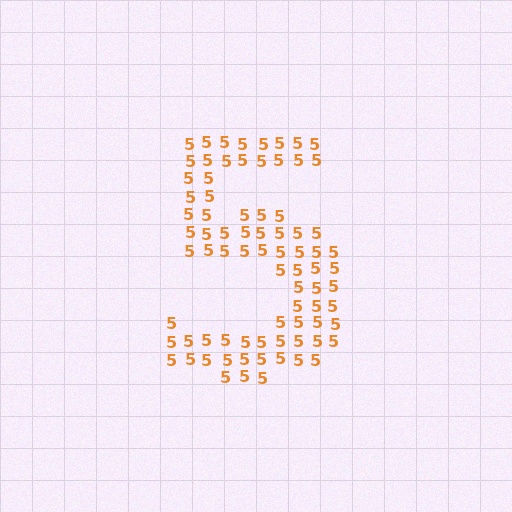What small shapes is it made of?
It is made of small digit 5's.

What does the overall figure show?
The overall figure shows the digit 5.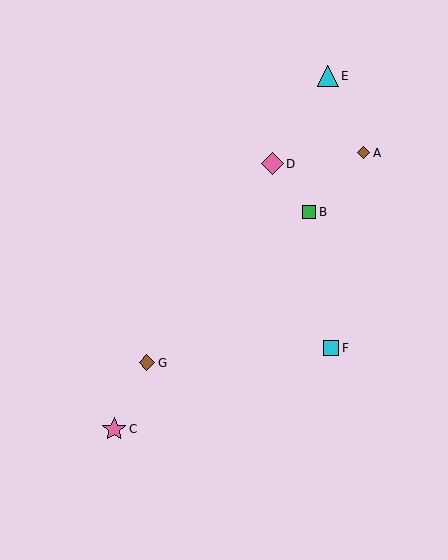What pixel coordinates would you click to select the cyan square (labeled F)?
Click at (331, 348) to select the cyan square F.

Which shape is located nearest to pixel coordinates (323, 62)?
The cyan triangle (labeled E) at (328, 76) is nearest to that location.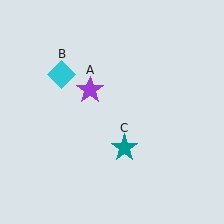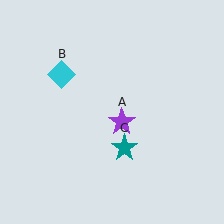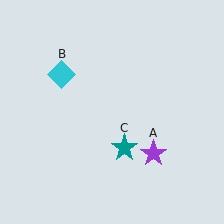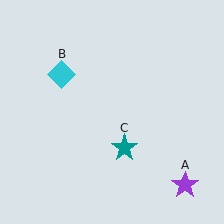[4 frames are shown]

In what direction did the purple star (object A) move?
The purple star (object A) moved down and to the right.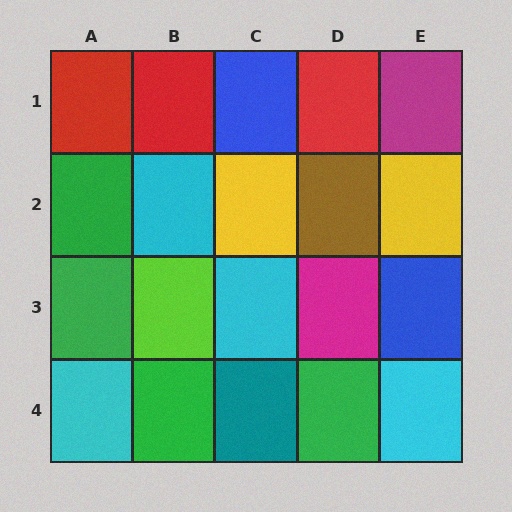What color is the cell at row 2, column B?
Cyan.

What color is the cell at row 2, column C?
Yellow.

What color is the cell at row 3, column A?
Green.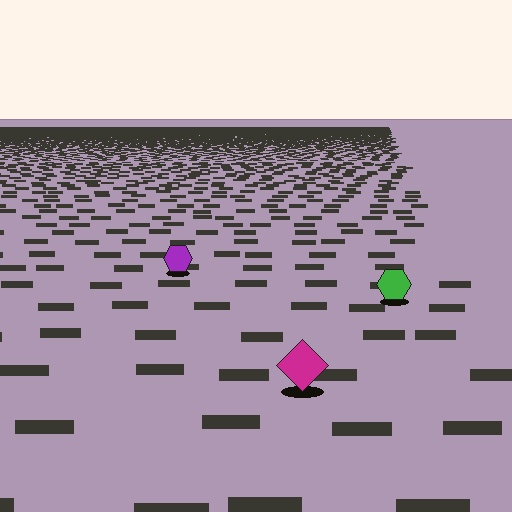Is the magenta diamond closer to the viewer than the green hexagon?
Yes. The magenta diamond is closer — you can tell from the texture gradient: the ground texture is coarser near it.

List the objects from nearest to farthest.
From nearest to farthest: the magenta diamond, the green hexagon, the purple hexagon.